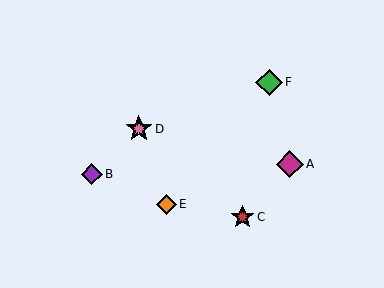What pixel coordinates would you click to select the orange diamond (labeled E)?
Click at (166, 204) to select the orange diamond E.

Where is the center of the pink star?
The center of the pink star is at (139, 129).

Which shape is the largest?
The magenta diamond (labeled A) is the largest.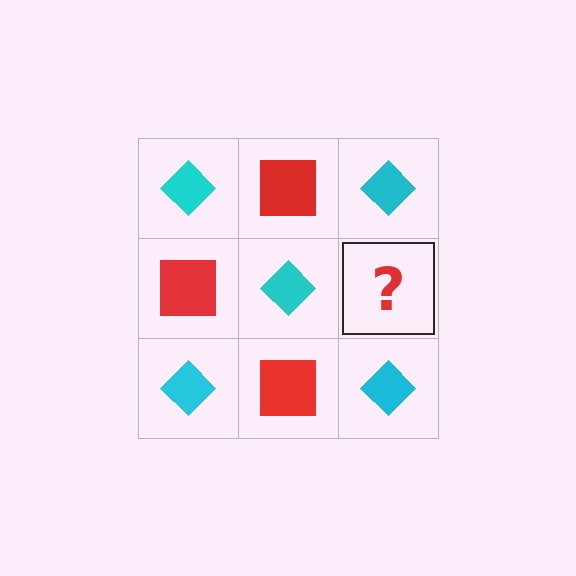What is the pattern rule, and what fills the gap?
The rule is that it alternates cyan diamond and red square in a checkerboard pattern. The gap should be filled with a red square.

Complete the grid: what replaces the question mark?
The question mark should be replaced with a red square.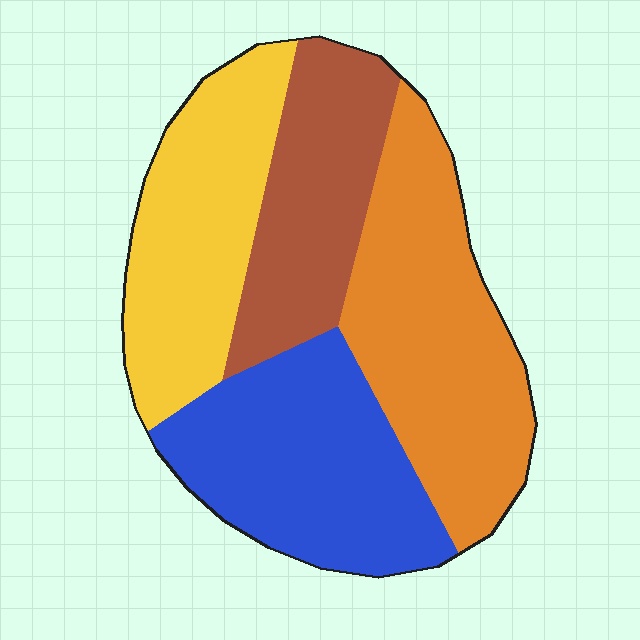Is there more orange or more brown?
Orange.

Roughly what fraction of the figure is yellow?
Yellow covers around 25% of the figure.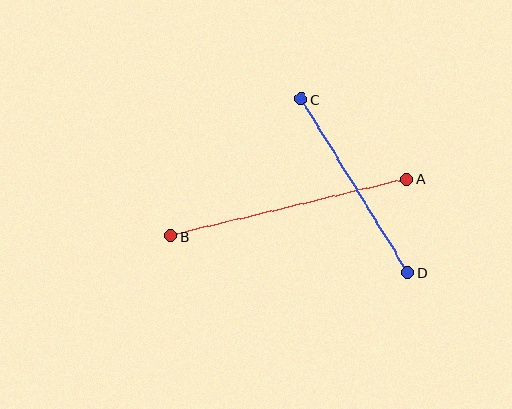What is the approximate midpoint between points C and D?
The midpoint is at approximately (354, 186) pixels.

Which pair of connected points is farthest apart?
Points A and B are farthest apart.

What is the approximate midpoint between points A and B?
The midpoint is at approximately (289, 207) pixels.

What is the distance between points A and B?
The distance is approximately 243 pixels.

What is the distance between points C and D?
The distance is approximately 204 pixels.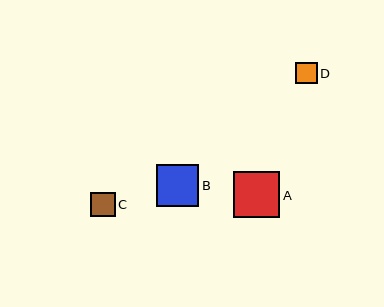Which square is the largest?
Square A is the largest with a size of approximately 47 pixels.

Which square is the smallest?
Square D is the smallest with a size of approximately 22 pixels.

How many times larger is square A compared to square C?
Square A is approximately 1.9 times the size of square C.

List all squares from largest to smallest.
From largest to smallest: A, B, C, D.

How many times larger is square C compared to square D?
Square C is approximately 1.1 times the size of square D.